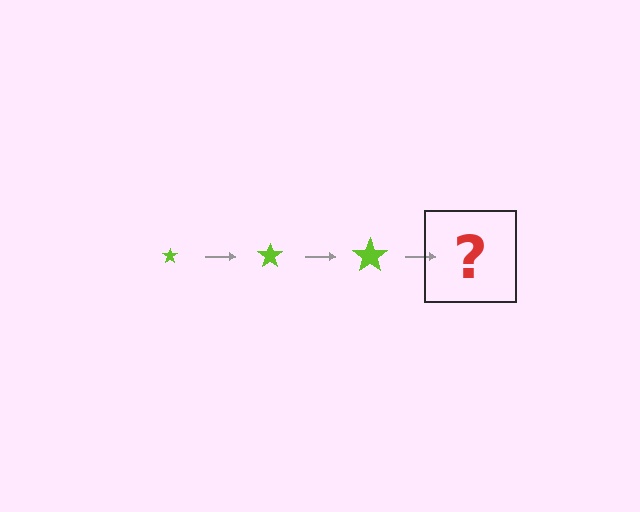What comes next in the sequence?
The next element should be a lime star, larger than the previous one.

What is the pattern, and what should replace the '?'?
The pattern is that the star gets progressively larger each step. The '?' should be a lime star, larger than the previous one.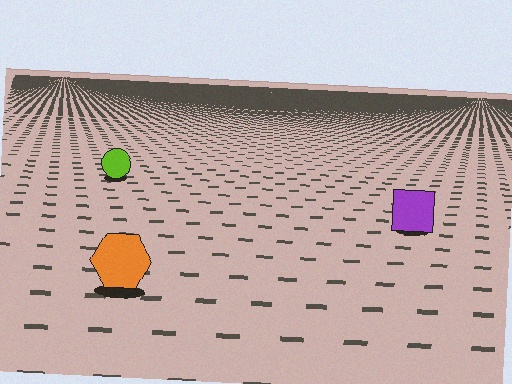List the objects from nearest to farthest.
From nearest to farthest: the orange hexagon, the purple square, the lime circle.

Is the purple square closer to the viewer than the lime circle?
Yes. The purple square is closer — you can tell from the texture gradient: the ground texture is coarser near it.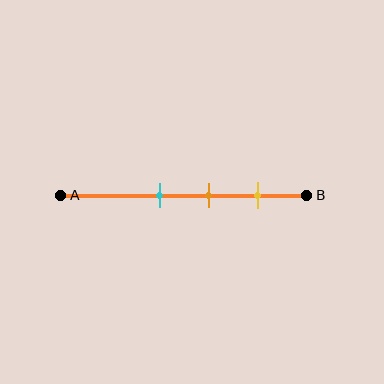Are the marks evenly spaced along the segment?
Yes, the marks are approximately evenly spaced.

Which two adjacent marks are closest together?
The cyan and orange marks are the closest adjacent pair.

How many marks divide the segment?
There are 3 marks dividing the segment.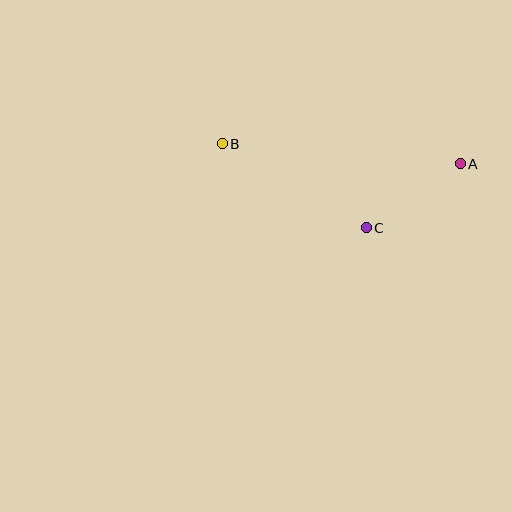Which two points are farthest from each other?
Points A and B are farthest from each other.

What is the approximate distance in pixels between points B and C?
The distance between B and C is approximately 166 pixels.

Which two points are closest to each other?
Points A and C are closest to each other.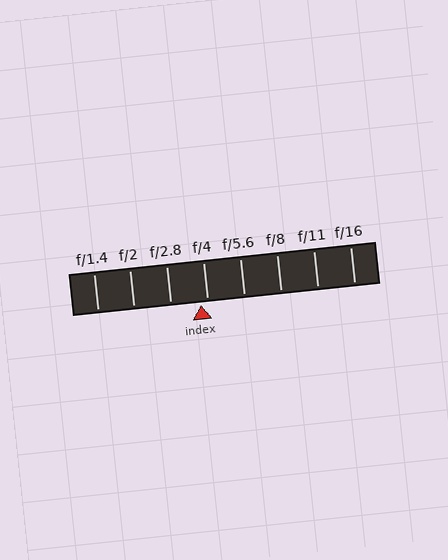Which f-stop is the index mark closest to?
The index mark is closest to f/4.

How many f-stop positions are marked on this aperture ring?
There are 8 f-stop positions marked.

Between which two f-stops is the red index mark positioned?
The index mark is between f/2.8 and f/4.